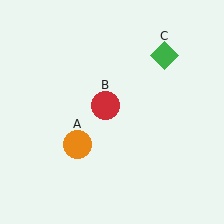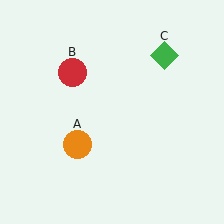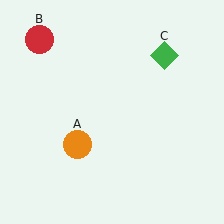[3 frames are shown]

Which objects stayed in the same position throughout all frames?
Orange circle (object A) and green diamond (object C) remained stationary.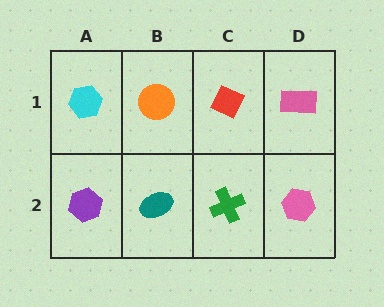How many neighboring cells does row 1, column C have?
3.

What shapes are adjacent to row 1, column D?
A pink hexagon (row 2, column D), a red diamond (row 1, column C).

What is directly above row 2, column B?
An orange circle.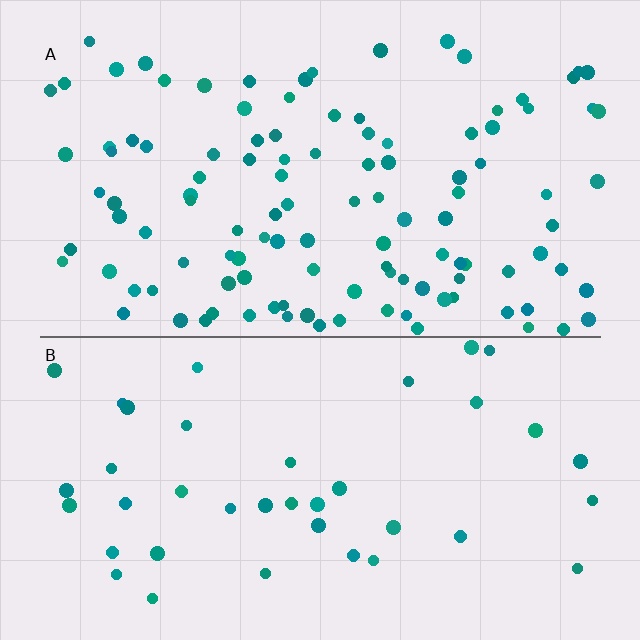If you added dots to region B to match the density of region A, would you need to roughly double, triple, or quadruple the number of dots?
Approximately triple.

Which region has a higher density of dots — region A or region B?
A (the top).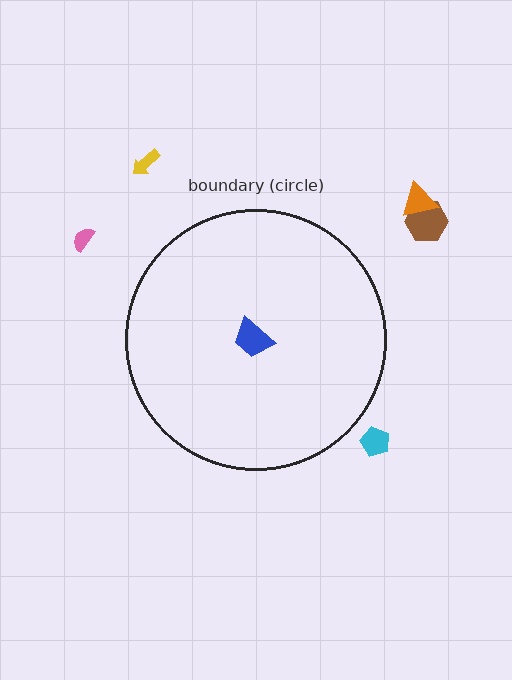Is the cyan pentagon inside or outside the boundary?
Outside.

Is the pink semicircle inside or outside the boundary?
Outside.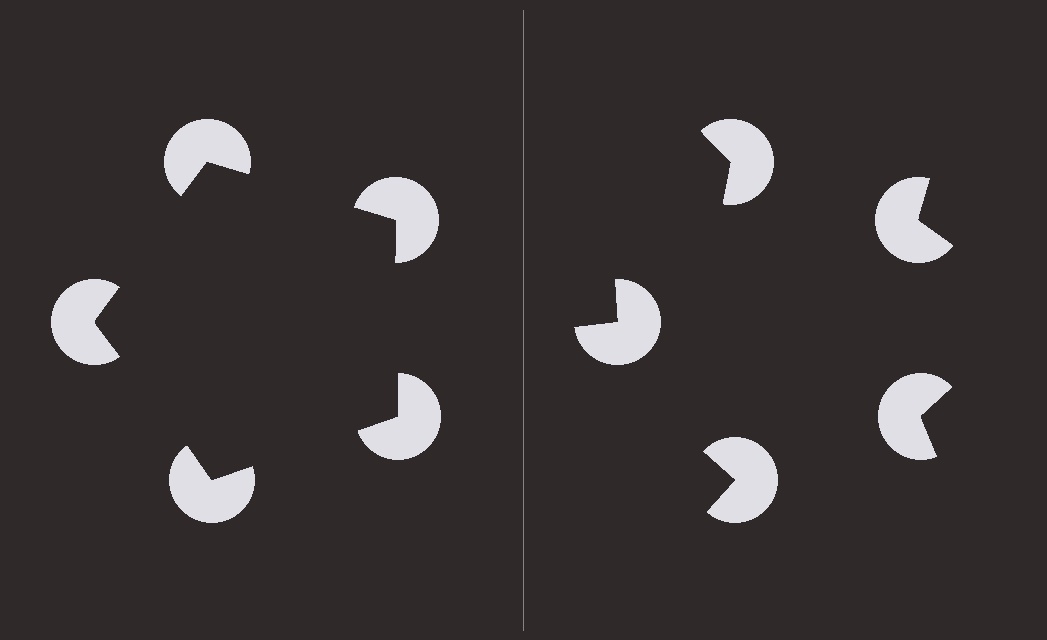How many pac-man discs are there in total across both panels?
10 — 5 on each side.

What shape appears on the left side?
An illusory pentagon.